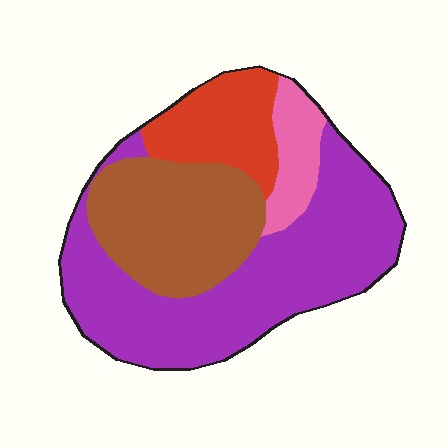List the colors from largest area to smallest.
From largest to smallest: purple, brown, red, pink.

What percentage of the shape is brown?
Brown covers 27% of the shape.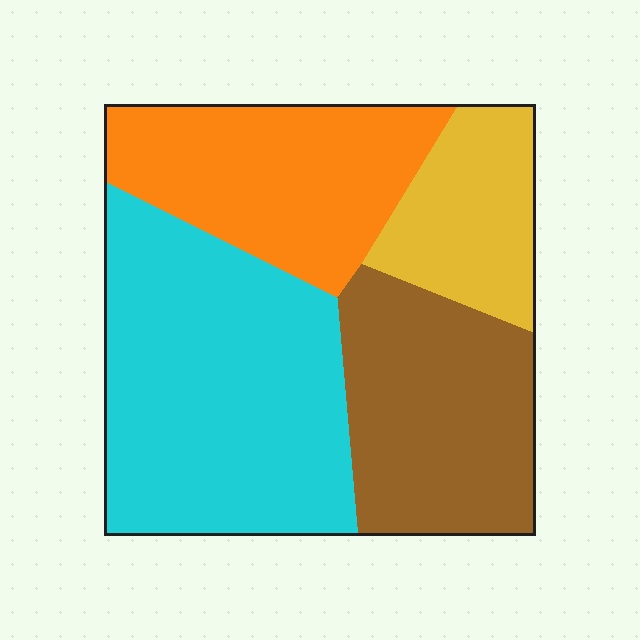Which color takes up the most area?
Cyan, at roughly 40%.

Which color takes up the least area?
Yellow, at roughly 15%.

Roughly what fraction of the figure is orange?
Orange takes up about one quarter (1/4) of the figure.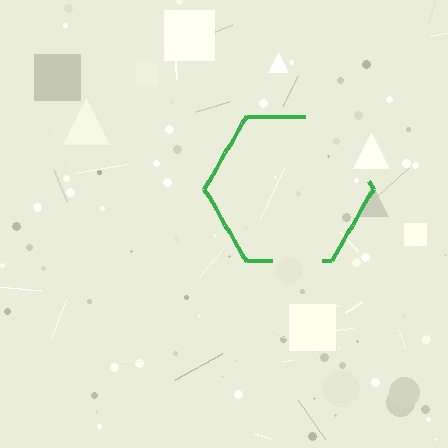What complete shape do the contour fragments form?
The contour fragments form a hexagon.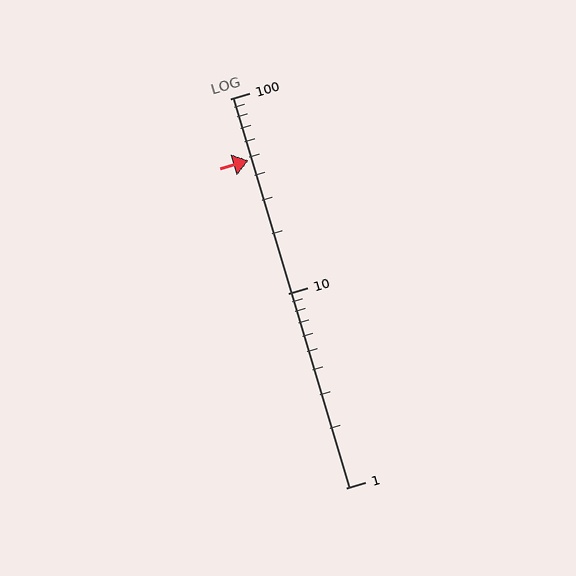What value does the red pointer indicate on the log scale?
The pointer indicates approximately 48.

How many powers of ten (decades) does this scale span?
The scale spans 2 decades, from 1 to 100.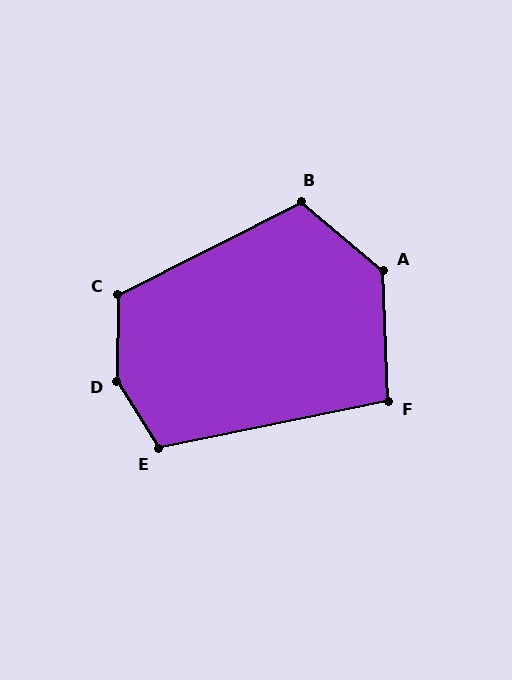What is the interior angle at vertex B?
Approximately 113 degrees (obtuse).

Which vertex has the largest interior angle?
D, at approximately 147 degrees.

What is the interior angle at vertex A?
Approximately 132 degrees (obtuse).